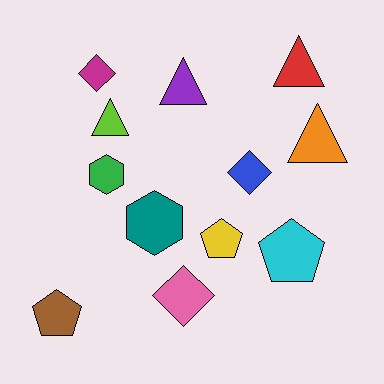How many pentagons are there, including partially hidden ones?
There are 3 pentagons.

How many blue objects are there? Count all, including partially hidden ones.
There is 1 blue object.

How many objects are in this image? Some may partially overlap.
There are 12 objects.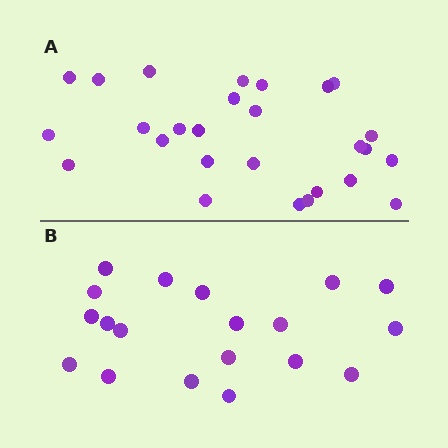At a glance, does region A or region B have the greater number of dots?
Region A (the top region) has more dots.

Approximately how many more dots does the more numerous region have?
Region A has roughly 8 or so more dots than region B.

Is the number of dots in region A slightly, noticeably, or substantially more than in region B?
Region A has noticeably more, but not dramatically so. The ratio is roughly 1.4 to 1.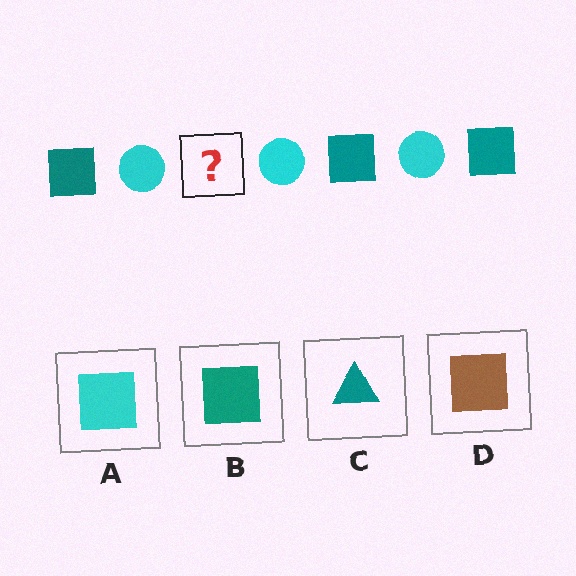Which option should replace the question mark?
Option B.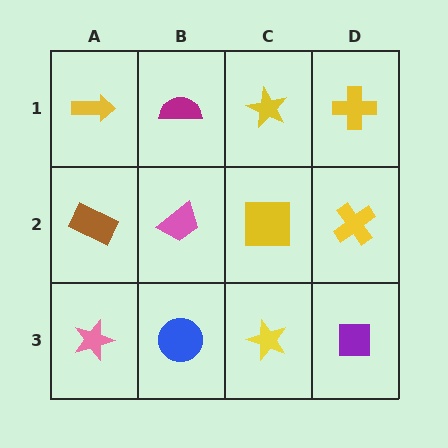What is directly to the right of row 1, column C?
A yellow cross.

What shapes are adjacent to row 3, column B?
A pink trapezoid (row 2, column B), a pink star (row 3, column A), a yellow star (row 3, column C).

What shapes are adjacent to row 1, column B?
A pink trapezoid (row 2, column B), a yellow arrow (row 1, column A), a yellow star (row 1, column C).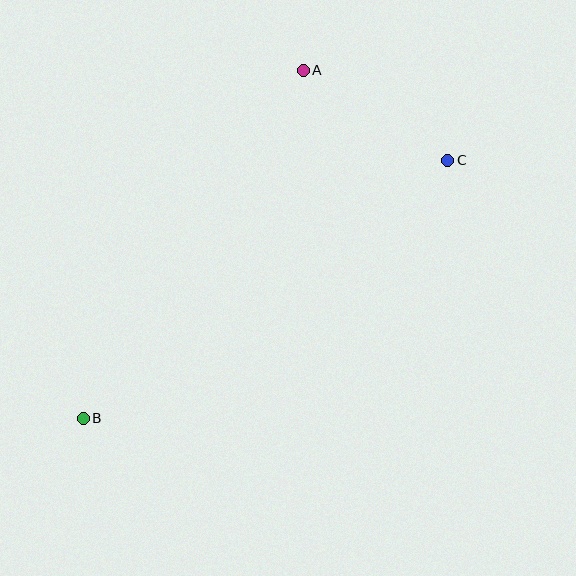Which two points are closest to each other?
Points A and C are closest to each other.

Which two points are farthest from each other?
Points B and C are farthest from each other.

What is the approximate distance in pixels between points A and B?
The distance between A and B is approximately 412 pixels.